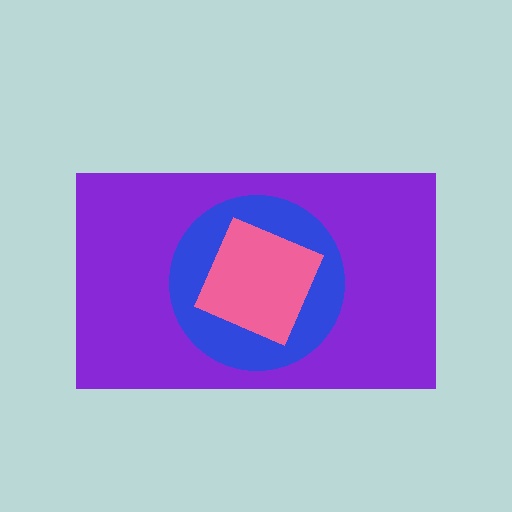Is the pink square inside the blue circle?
Yes.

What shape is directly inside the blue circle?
The pink square.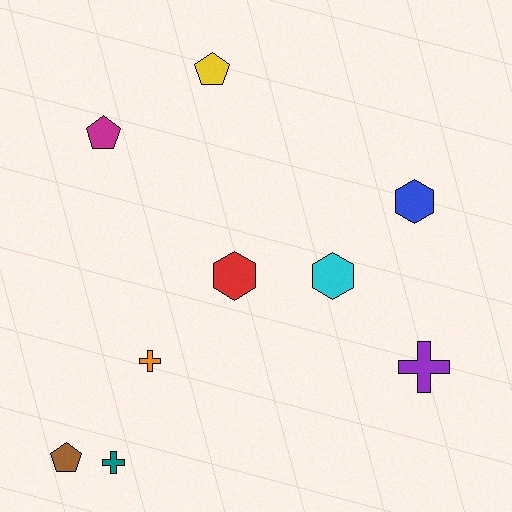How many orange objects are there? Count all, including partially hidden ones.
There is 1 orange object.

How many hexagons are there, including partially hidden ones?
There are 3 hexagons.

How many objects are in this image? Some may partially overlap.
There are 9 objects.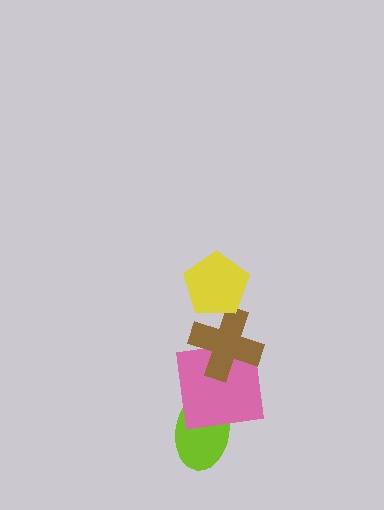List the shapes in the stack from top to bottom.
From top to bottom: the yellow pentagon, the brown cross, the pink square, the lime ellipse.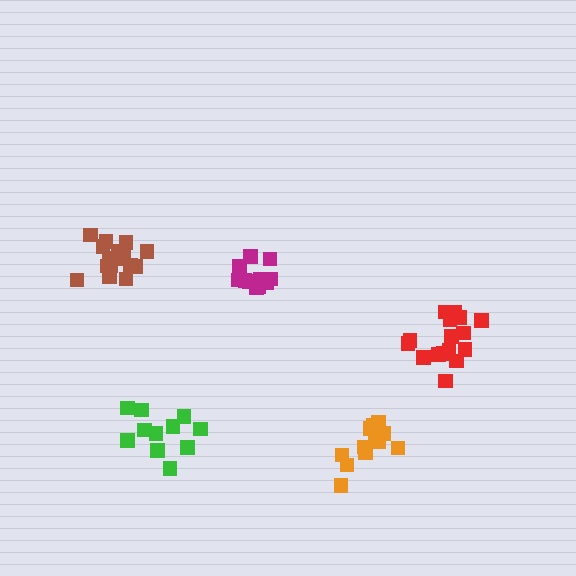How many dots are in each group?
Group 1: 12 dots, Group 2: 16 dots, Group 3: 13 dots, Group 4: 16 dots, Group 5: 11 dots (68 total).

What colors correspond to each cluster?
The clusters are colored: magenta, red, orange, brown, green.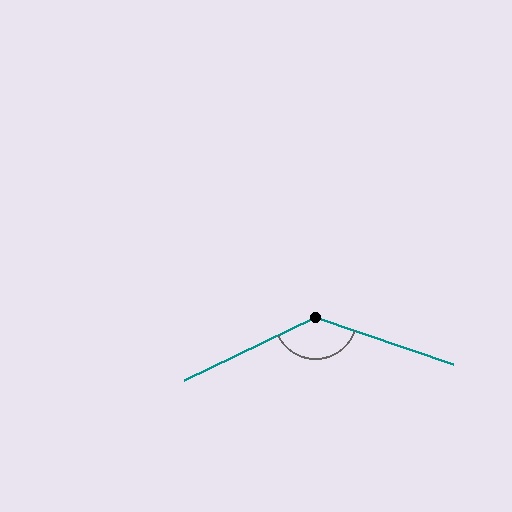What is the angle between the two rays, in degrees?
Approximately 135 degrees.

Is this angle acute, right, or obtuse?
It is obtuse.